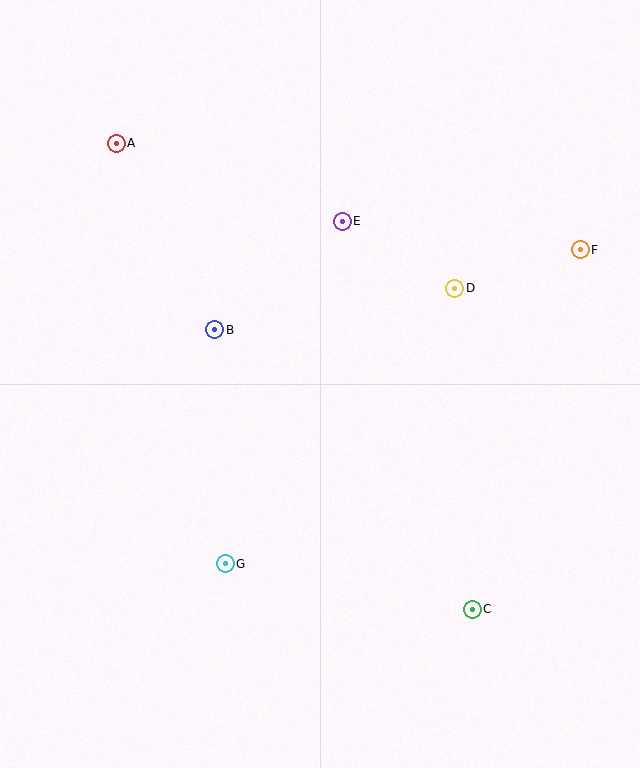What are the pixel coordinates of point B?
Point B is at (215, 330).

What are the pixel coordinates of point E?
Point E is at (342, 221).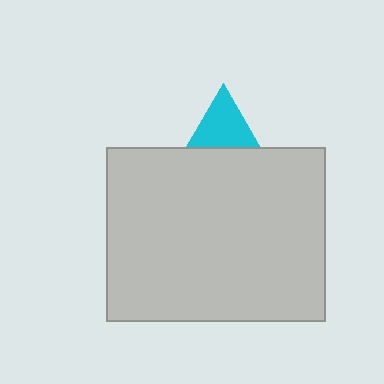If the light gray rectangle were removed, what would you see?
You would see the complete cyan triangle.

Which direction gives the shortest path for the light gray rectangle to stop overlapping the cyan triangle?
Moving down gives the shortest separation.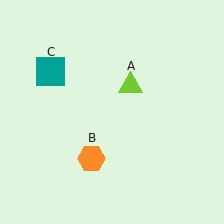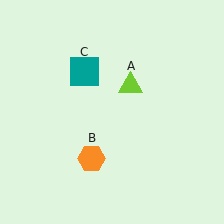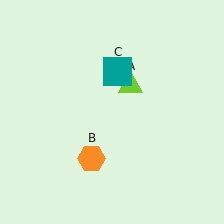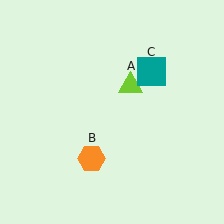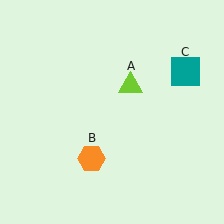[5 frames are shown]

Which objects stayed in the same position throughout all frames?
Lime triangle (object A) and orange hexagon (object B) remained stationary.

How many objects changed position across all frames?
1 object changed position: teal square (object C).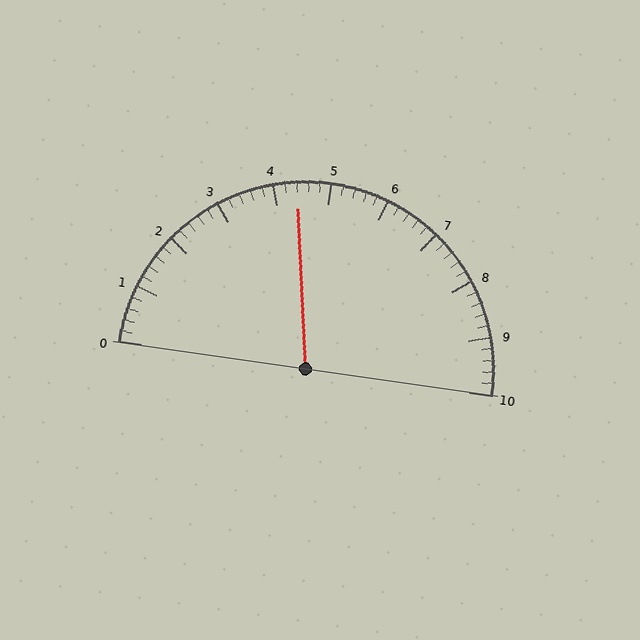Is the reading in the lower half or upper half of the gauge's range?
The reading is in the lower half of the range (0 to 10).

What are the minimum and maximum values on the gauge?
The gauge ranges from 0 to 10.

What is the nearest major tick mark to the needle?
The nearest major tick mark is 4.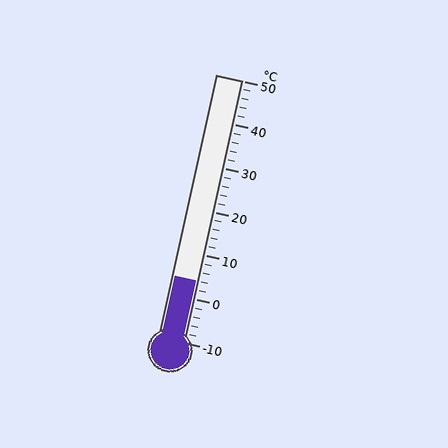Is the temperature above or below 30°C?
The temperature is below 30°C.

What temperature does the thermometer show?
The thermometer shows approximately 4°C.